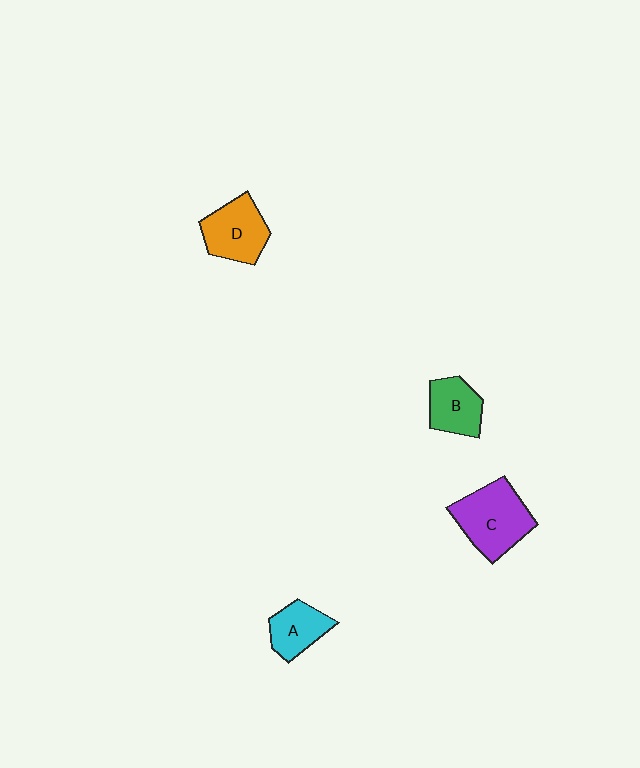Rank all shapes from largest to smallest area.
From largest to smallest: C (purple), D (orange), B (green), A (cyan).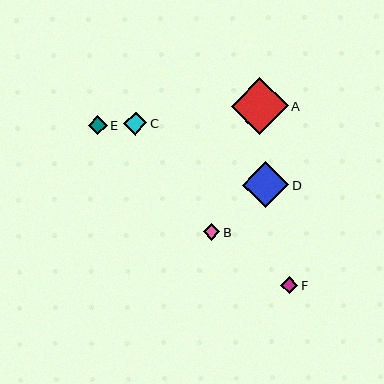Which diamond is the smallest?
Diamond B is the smallest with a size of approximately 16 pixels.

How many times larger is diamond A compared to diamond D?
Diamond A is approximately 1.2 times the size of diamond D.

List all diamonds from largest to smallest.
From largest to smallest: A, D, C, E, F, B.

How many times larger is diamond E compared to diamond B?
Diamond E is approximately 1.2 times the size of diamond B.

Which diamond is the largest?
Diamond A is the largest with a size of approximately 56 pixels.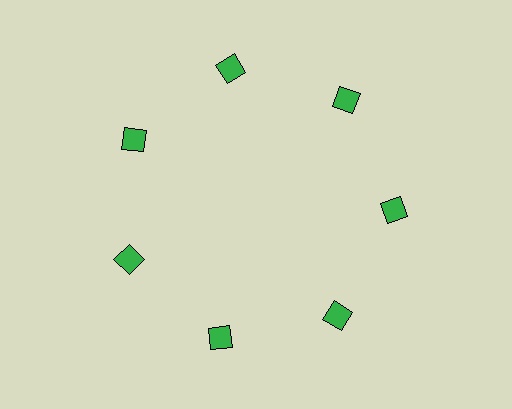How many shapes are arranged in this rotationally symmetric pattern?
There are 7 shapes, arranged in 7 groups of 1.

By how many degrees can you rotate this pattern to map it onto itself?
The pattern maps onto itself every 51 degrees of rotation.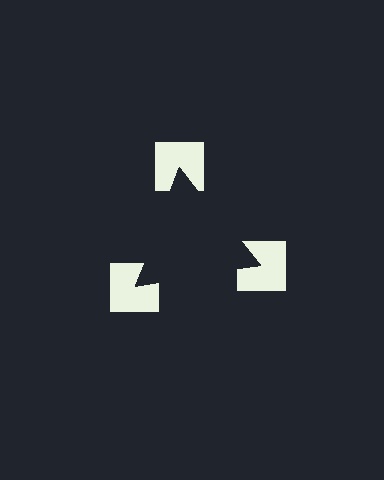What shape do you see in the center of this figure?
An illusory triangle — its edges are inferred from the aligned wedge cuts in the notched squares, not physically drawn.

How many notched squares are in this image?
There are 3 — one at each vertex of the illusory triangle.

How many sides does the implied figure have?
3 sides.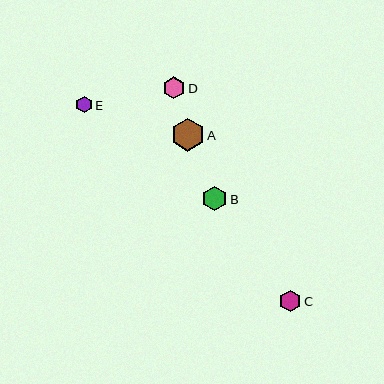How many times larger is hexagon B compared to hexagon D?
Hexagon B is approximately 1.1 times the size of hexagon D.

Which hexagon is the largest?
Hexagon A is the largest with a size of approximately 33 pixels.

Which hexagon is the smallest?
Hexagon E is the smallest with a size of approximately 16 pixels.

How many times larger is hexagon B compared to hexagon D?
Hexagon B is approximately 1.1 times the size of hexagon D.